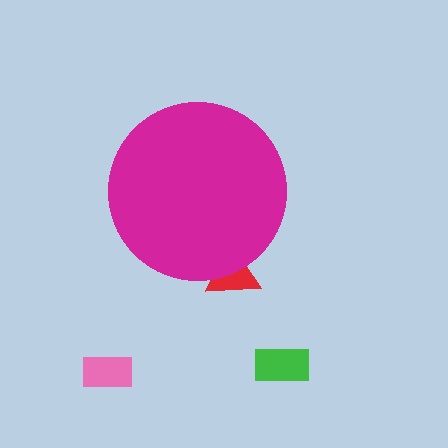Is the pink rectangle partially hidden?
No, the pink rectangle is fully visible.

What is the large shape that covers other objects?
A magenta circle.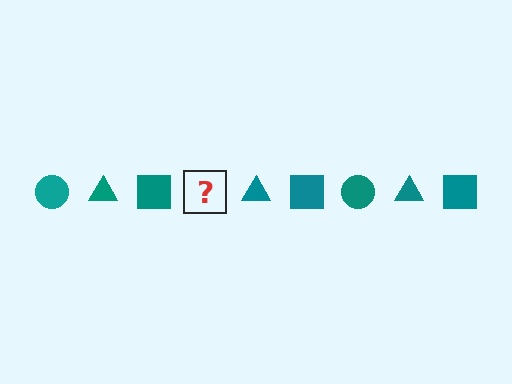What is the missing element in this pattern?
The missing element is a teal circle.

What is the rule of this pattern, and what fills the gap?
The rule is that the pattern cycles through circle, triangle, square shapes in teal. The gap should be filled with a teal circle.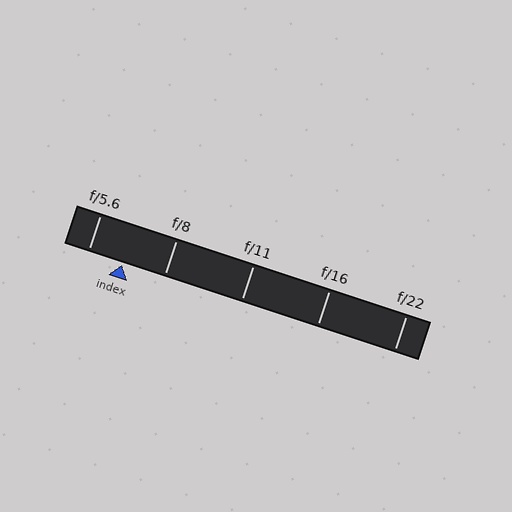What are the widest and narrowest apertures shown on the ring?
The widest aperture shown is f/5.6 and the narrowest is f/22.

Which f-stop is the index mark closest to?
The index mark is closest to f/5.6.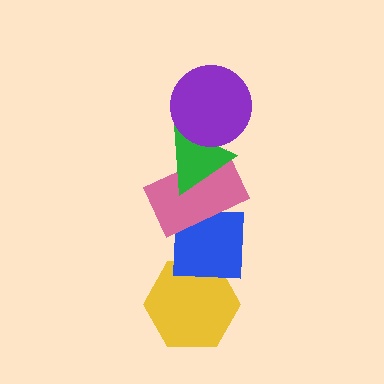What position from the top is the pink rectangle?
The pink rectangle is 3rd from the top.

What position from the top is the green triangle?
The green triangle is 2nd from the top.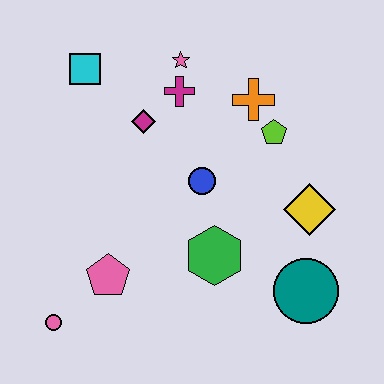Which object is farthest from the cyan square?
The teal circle is farthest from the cyan square.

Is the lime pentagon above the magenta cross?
No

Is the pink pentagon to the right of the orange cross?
No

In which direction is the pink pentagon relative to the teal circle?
The pink pentagon is to the left of the teal circle.